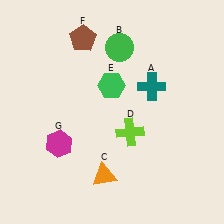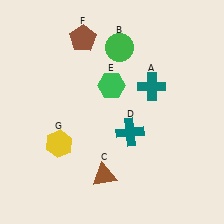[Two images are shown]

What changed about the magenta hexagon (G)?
In Image 1, G is magenta. In Image 2, it changed to yellow.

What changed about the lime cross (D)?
In Image 1, D is lime. In Image 2, it changed to teal.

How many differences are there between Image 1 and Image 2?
There are 3 differences between the two images.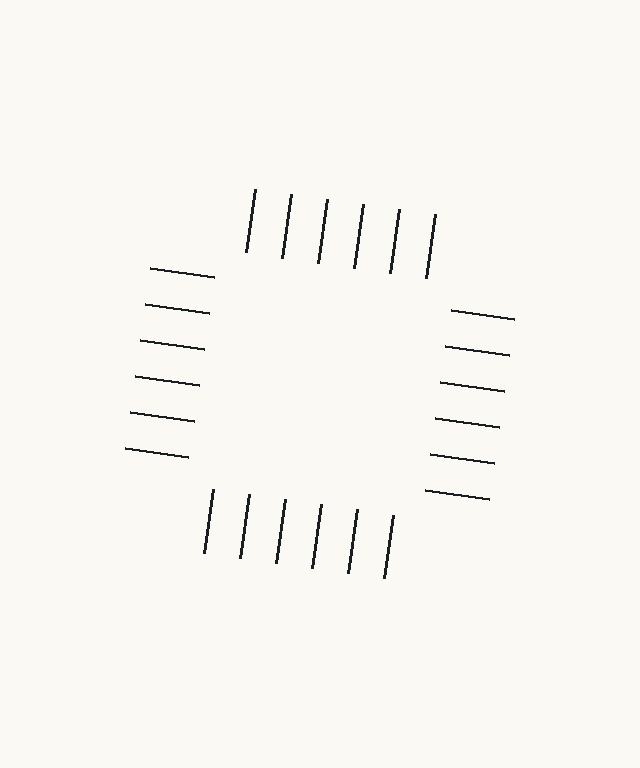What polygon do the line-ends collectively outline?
An illusory square — the line segments terminate on its edges but no continuous stroke is drawn.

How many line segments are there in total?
24 — 6 along each of the 4 edges.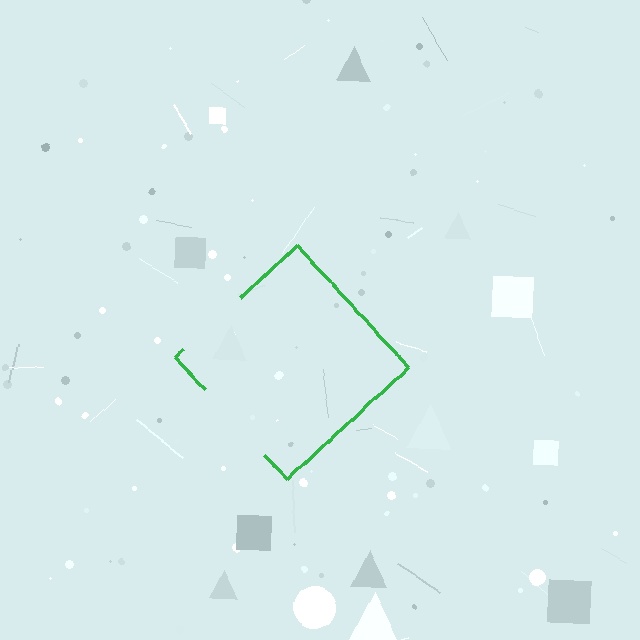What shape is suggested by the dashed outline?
The dashed outline suggests a diamond.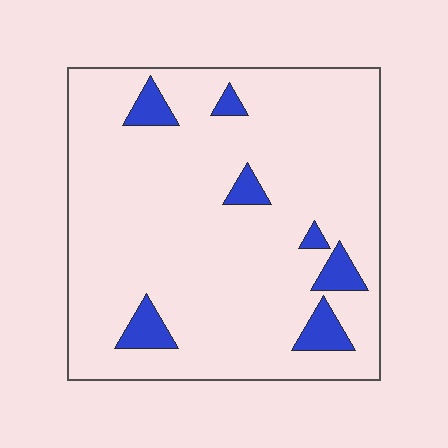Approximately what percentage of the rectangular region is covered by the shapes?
Approximately 10%.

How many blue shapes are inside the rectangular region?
7.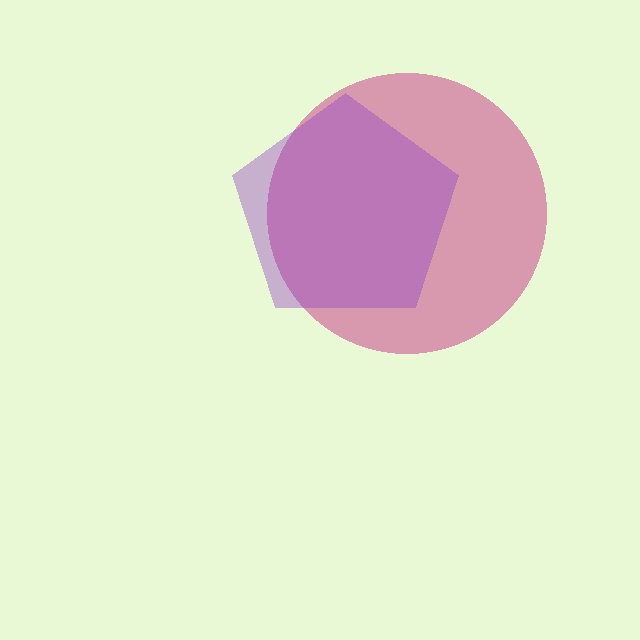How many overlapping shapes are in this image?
There are 2 overlapping shapes in the image.